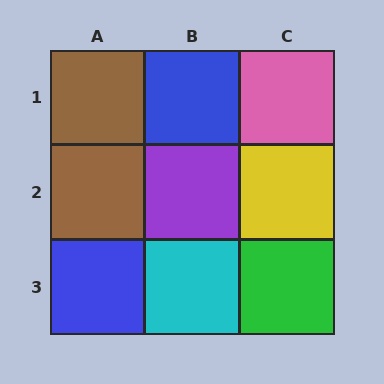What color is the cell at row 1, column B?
Blue.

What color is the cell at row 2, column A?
Brown.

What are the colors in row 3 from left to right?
Blue, cyan, green.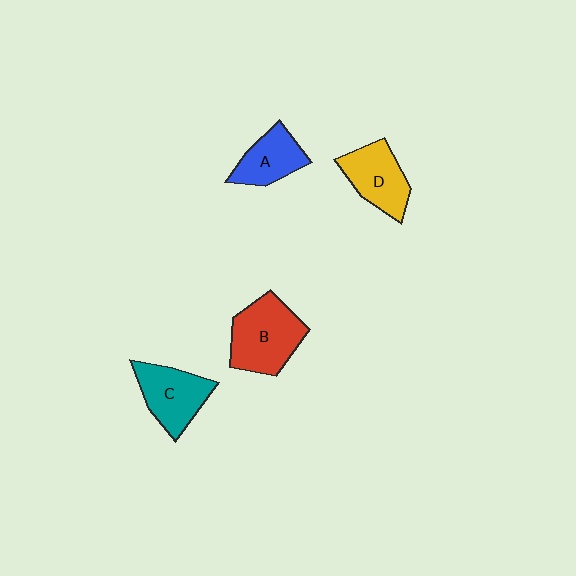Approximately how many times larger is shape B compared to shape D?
Approximately 1.3 times.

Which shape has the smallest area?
Shape A (blue).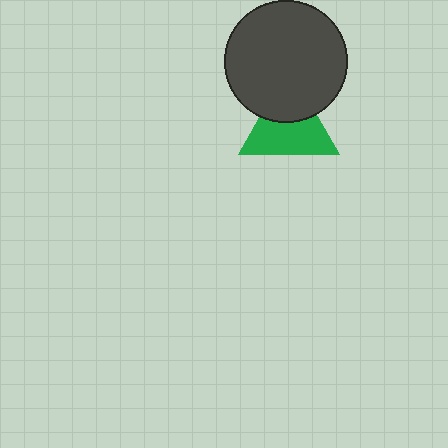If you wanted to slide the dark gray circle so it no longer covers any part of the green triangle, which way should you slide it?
Slide it up — that is the most direct way to separate the two shapes.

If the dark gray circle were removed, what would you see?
You would see the complete green triangle.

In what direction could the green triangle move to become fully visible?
The green triangle could move down. That would shift it out from behind the dark gray circle entirely.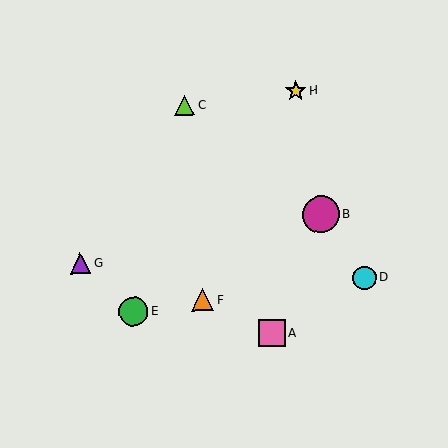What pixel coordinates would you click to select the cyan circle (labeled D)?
Click at (364, 278) to select the cyan circle D.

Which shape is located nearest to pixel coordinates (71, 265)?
The purple triangle (labeled G) at (80, 264) is nearest to that location.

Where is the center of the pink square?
The center of the pink square is at (272, 334).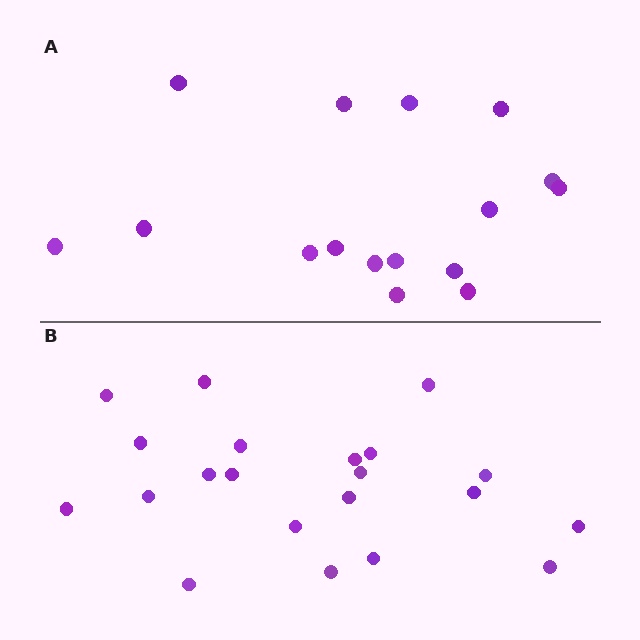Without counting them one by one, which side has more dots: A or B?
Region B (the bottom region) has more dots.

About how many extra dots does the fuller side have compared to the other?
Region B has about 5 more dots than region A.